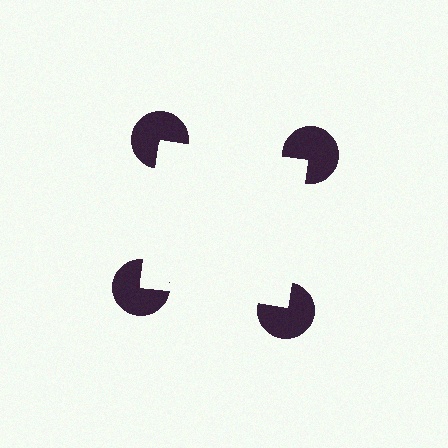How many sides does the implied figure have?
4 sides.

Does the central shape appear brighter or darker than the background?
It typically appears slightly brighter than the background, even though no actual brightness change is drawn.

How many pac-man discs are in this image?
There are 4 — one at each vertex of the illusory square.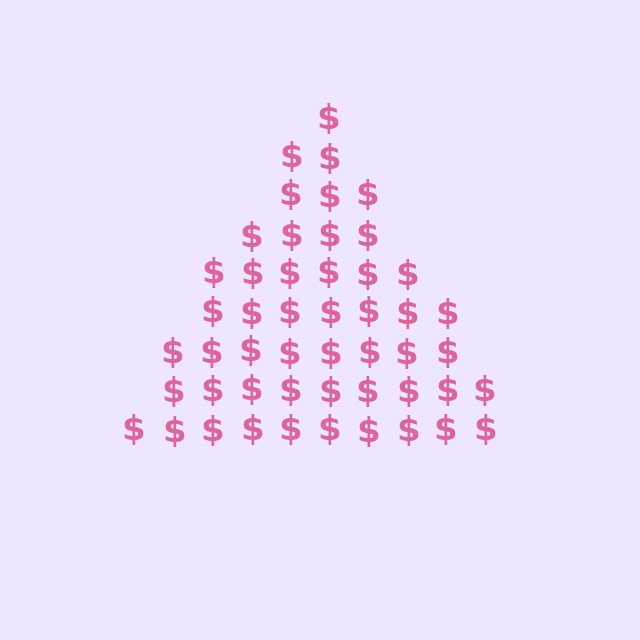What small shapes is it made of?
It is made of small dollar signs.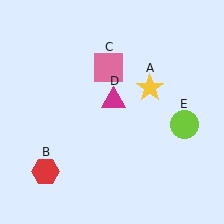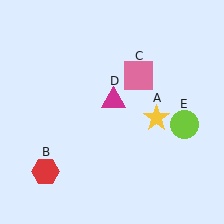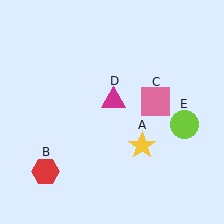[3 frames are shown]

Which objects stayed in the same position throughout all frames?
Red hexagon (object B) and magenta triangle (object D) and lime circle (object E) remained stationary.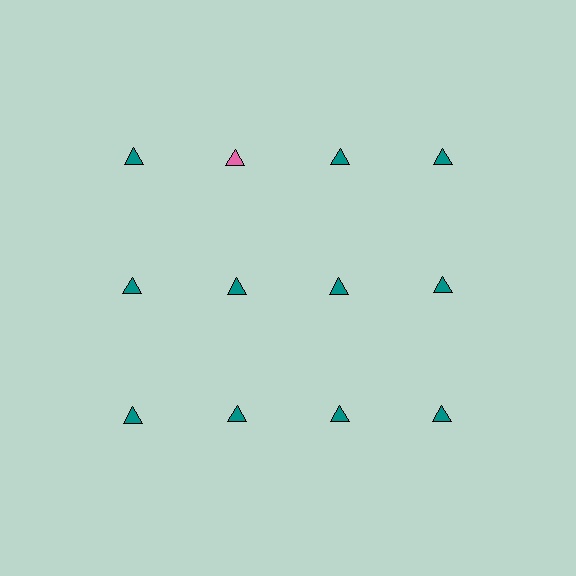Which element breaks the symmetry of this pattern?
The pink triangle in the top row, second from left column breaks the symmetry. All other shapes are teal triangles.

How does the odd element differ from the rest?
It has a different color: pink instead of teal.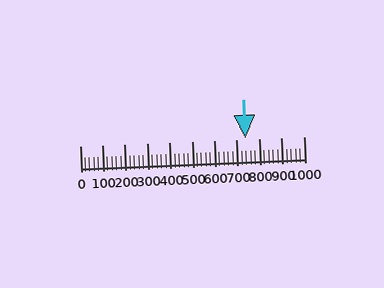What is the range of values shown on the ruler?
The ruler shows values from 0 to 1000.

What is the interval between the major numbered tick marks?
The major tick marks are spaced 100 units apart.